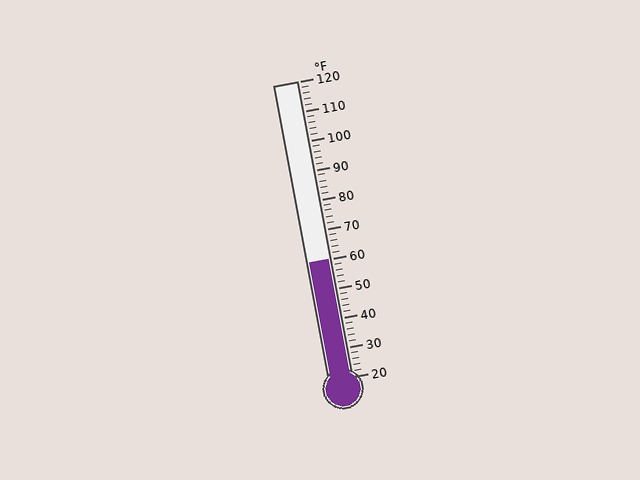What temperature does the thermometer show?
The thermometer shows approximately 60°F.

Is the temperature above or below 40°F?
The temperature is above 40°F.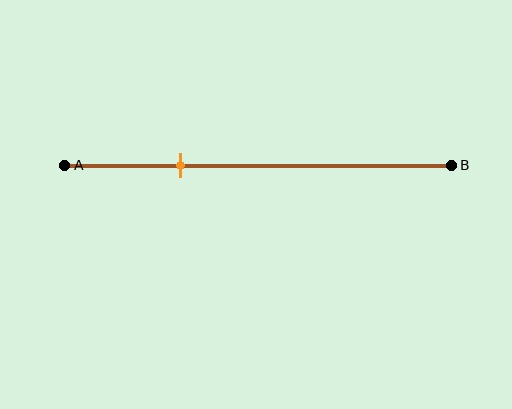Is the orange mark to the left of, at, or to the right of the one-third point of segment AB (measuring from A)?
The orange mark is to the left of the one-third point of segment AB.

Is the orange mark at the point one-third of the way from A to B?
No, the mark is at about 30% from A, not at the 33% one-third point.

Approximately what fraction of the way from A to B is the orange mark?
The orange mark is approximately 30% of the way from A to B.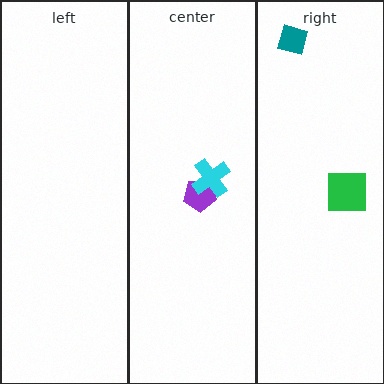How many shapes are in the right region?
2.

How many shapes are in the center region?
2.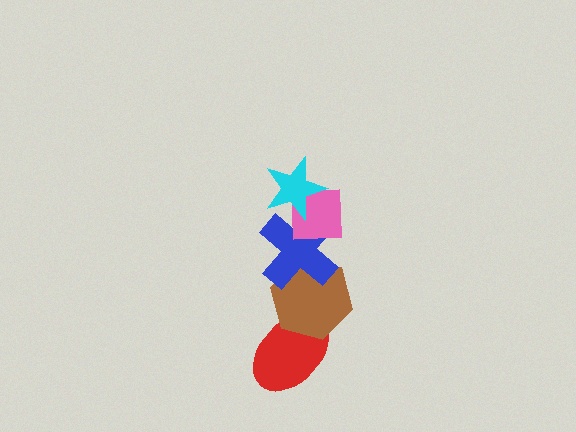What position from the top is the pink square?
The pink square is 2nd from the top.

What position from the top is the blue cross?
The blue cross is 3rd from the top.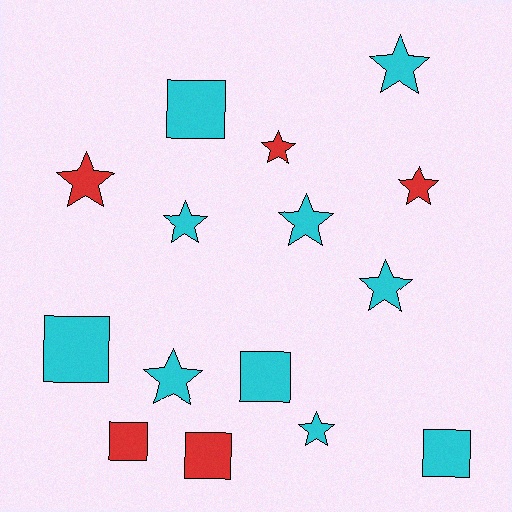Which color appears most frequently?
Cyan, with 10 objects.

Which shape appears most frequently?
Star, with 9 objects.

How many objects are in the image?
There are 15 objects.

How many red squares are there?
There are 2 red squares.